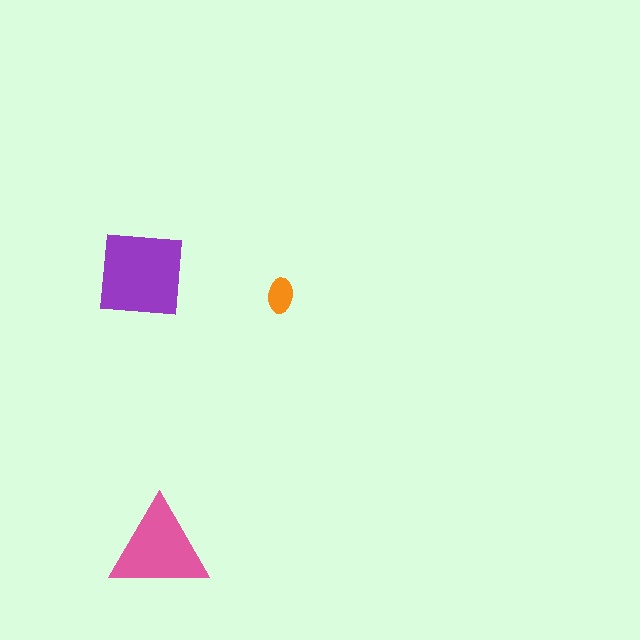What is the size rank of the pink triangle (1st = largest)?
2nd.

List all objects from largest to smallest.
The purple square, the pink triangle, the orange ellipse.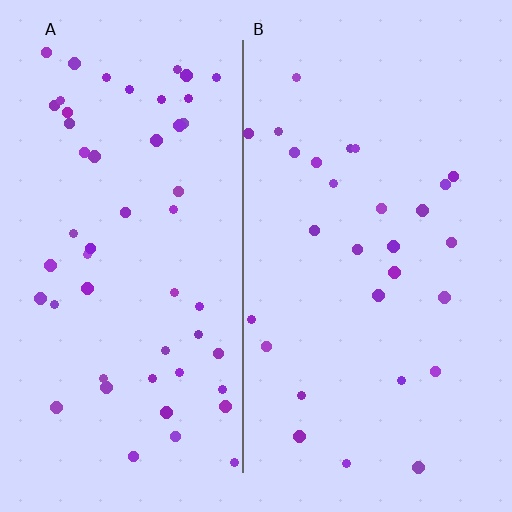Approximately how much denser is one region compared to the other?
Approximately 1.9× — region A over region B.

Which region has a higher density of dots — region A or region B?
A (the left).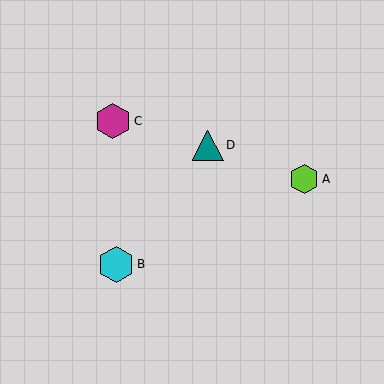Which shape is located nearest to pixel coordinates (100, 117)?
The magenta hexagon (labeled C) at (113, 121) is nearest to that location.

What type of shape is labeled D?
Shape D is a teal triangle.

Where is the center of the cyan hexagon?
The center of the cyan hexagon is at (116, 264).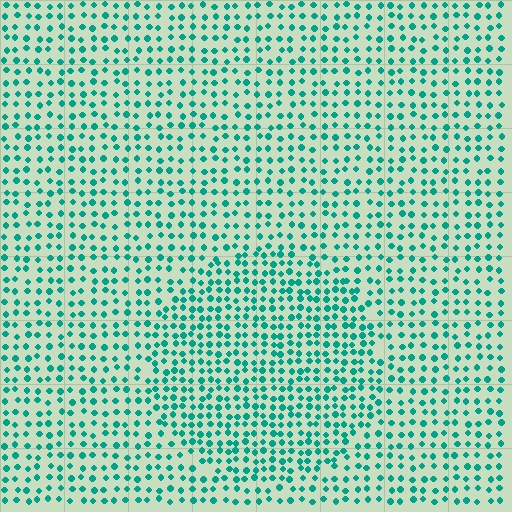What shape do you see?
I see a circle.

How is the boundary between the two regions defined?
The boundary is defined by a change in element density (approximately 1.5x ratio). All elements are the same color, size, and shape.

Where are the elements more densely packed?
The elements are more densely packed inside the circle boundary.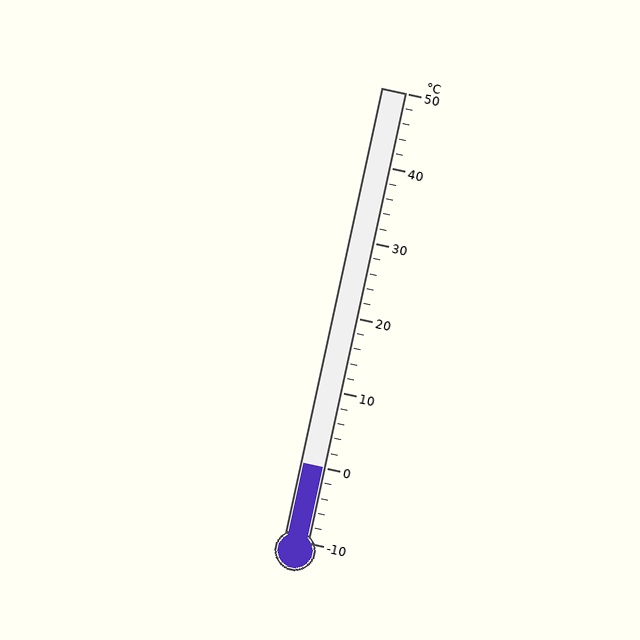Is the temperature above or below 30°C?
The temperature is below 30°C.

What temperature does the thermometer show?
The thermometer shows approximately 0°C.